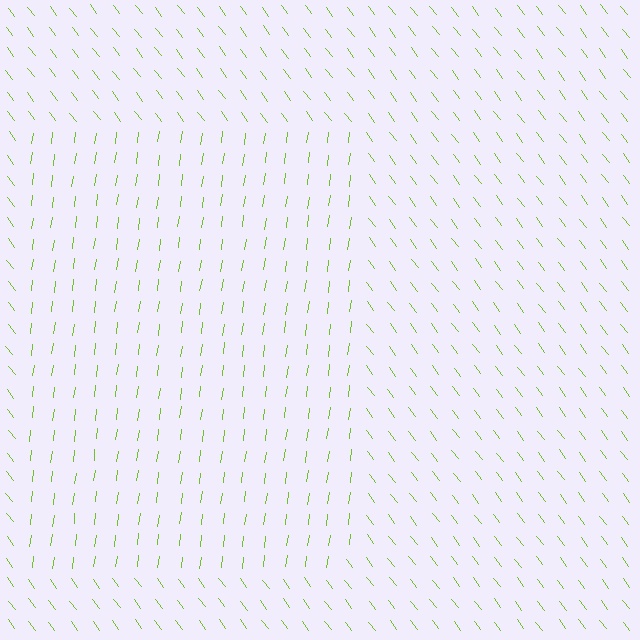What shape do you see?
I see a rectangle.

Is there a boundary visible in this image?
Yes, there is a texture boundary formed by a change in line orientation.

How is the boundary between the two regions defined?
The boundary is defined purely by a change in line orientation (approximately 45 degrees difference). All lines are the same color and thickness.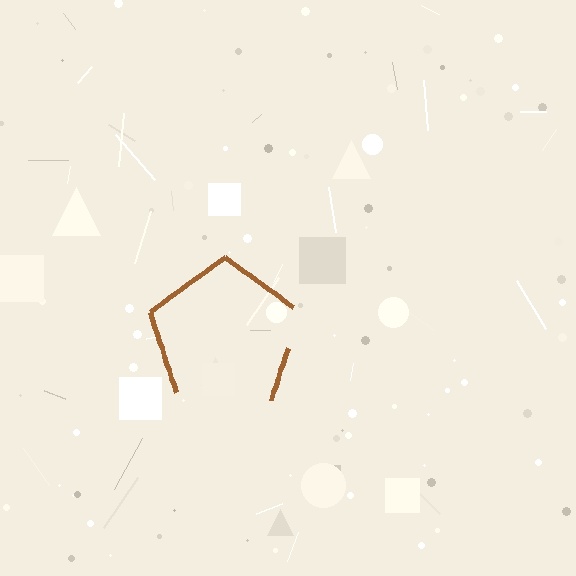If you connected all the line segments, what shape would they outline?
They would outline a pentagon.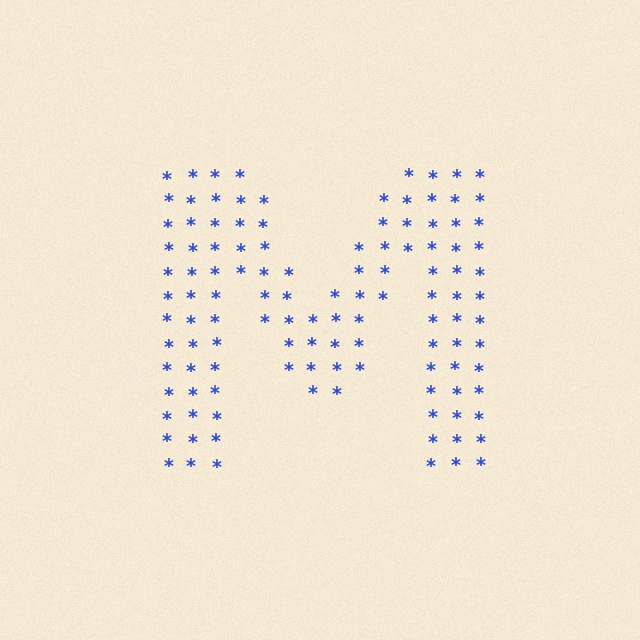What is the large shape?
The large shape is the letter M.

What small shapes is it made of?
It is made of small asterisks.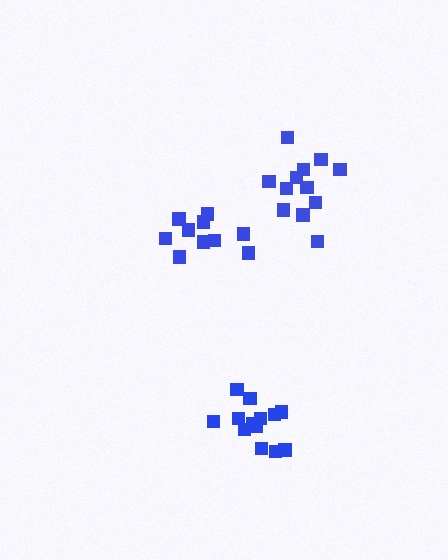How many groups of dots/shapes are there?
There are 3 groups.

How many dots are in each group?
Group 1: 12 dots, Group 2: 10 dots, Group 3: 14 dots (36 total).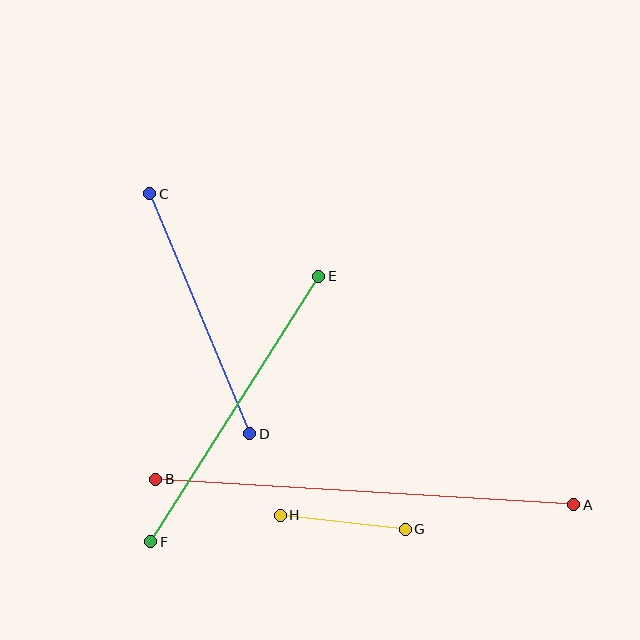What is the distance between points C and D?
The distance is approximately 260 pixels.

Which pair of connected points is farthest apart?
Points A and B are farthest apart.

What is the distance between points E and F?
The distance is approximately 314 pixels.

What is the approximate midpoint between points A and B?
The midpoint is at approximately (365, 492) pixels.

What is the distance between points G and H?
The distance is approximately 126 pixels.